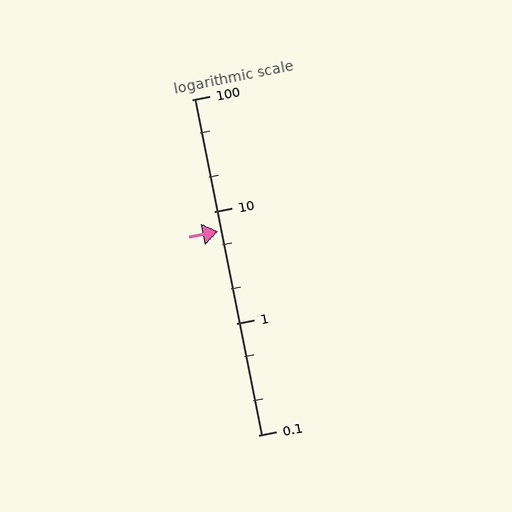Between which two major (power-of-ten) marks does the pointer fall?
The pointer is between 1 and 10.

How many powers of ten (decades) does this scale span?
The scale spans 3 decades, from 0.1 to 100.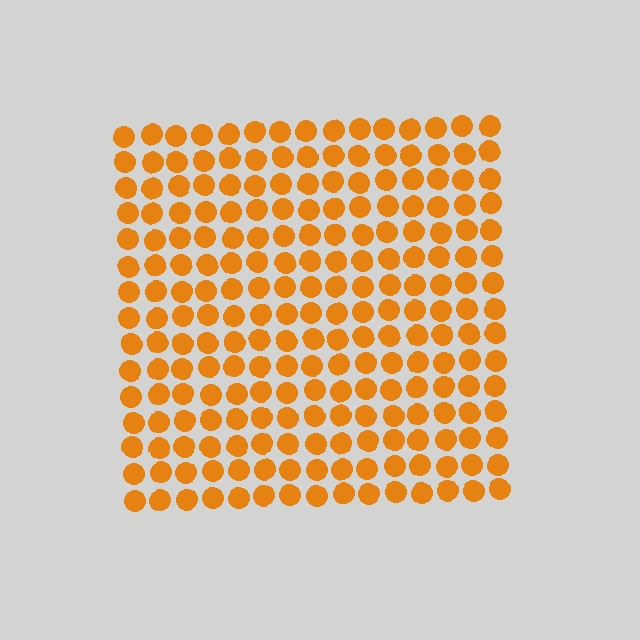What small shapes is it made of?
It is made of small circles.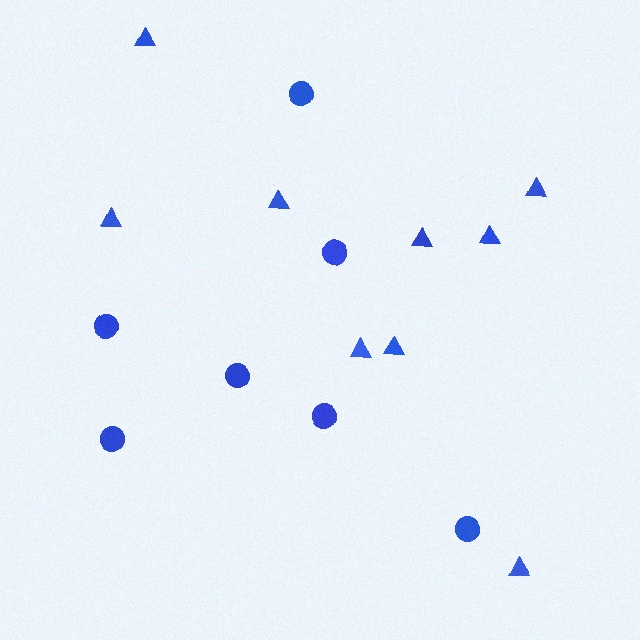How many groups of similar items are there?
There are 2 groups: one group of triangles (9) and one group of circles (7).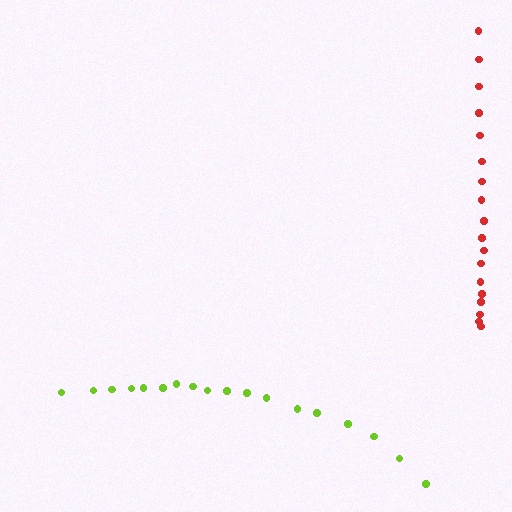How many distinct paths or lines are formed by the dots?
There are 2 distinct paths.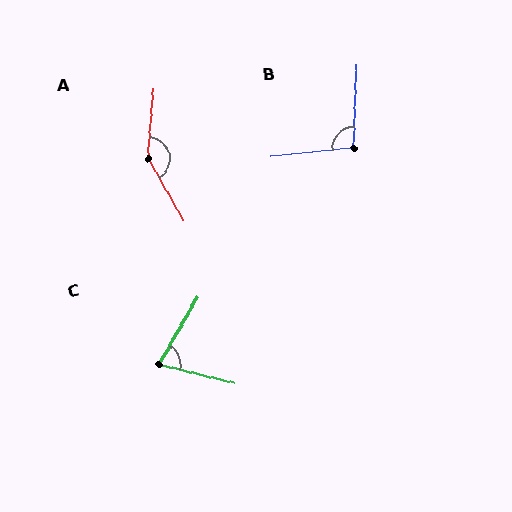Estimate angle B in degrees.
Approximately 98 degrees.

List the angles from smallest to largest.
C (74°), B (98°), A (146°).